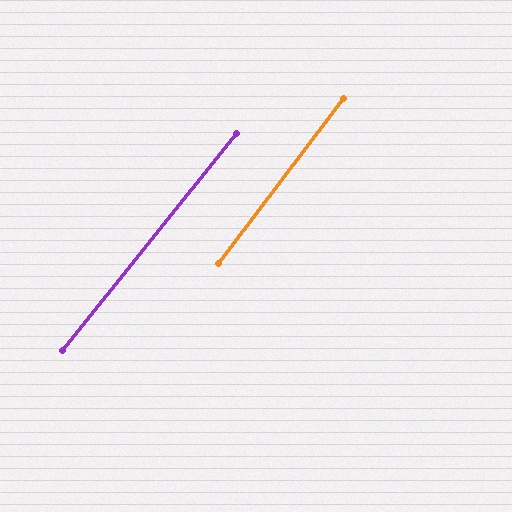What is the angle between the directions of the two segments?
Approximately 2 degrees.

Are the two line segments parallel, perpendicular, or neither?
Parallel — their directions differ by only 1.6°.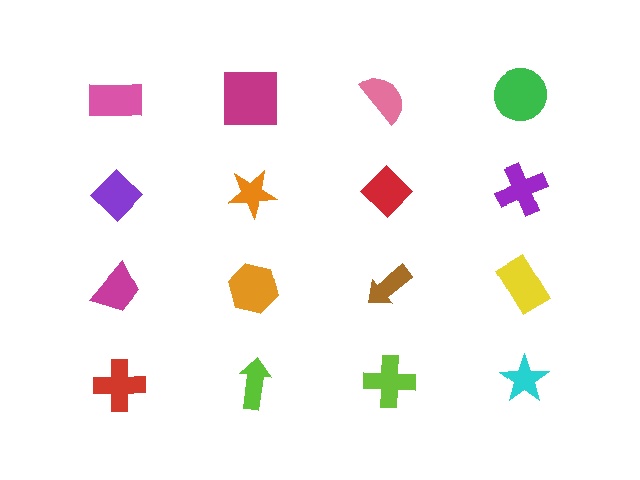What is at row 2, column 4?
A purple cross.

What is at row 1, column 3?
A pink semicircle.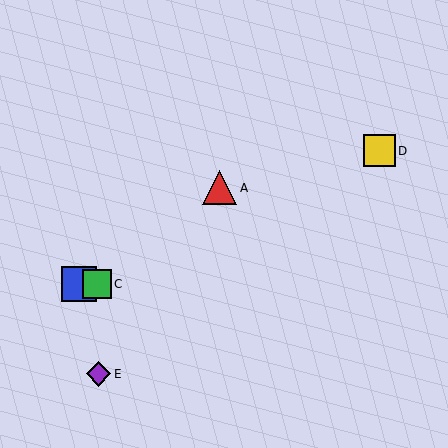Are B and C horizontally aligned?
Yes, both are at y≈284.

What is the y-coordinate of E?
Object E is at y≈374.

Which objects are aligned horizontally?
Objects B, C are aligned horizontally.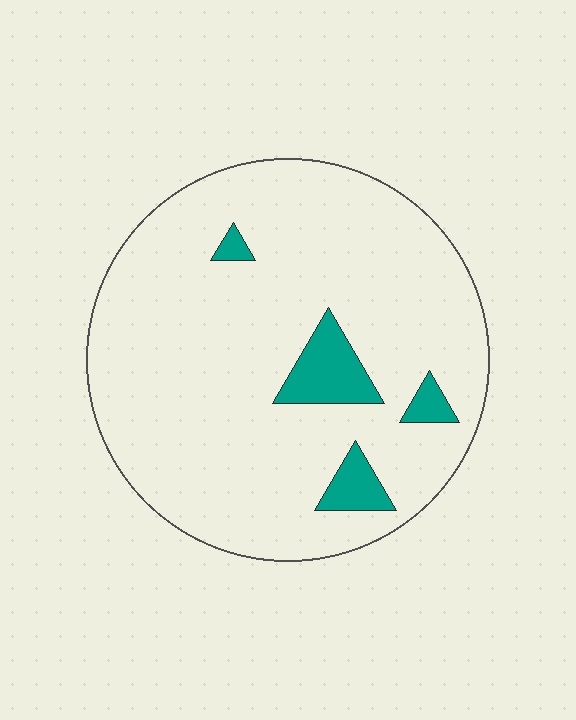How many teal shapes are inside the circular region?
4.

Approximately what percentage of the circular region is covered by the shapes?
Approximately 10%.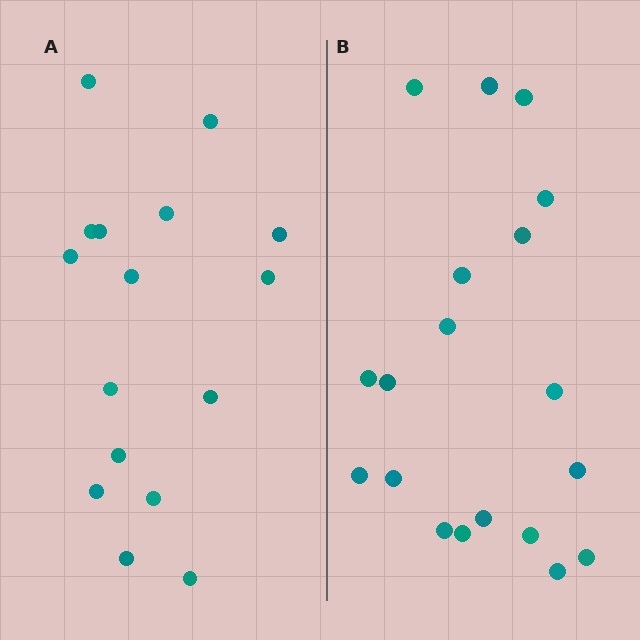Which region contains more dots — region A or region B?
Region B (the right region) has more dots.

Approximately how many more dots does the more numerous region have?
Region B has just a few more — roughly 2 or 3 more dots than region A.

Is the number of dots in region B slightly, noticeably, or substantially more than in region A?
Region B has only slightly more — the two regions are fairly close. The ratio is roughly 1.2 to 1.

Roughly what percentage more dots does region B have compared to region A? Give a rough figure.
About 20% more.